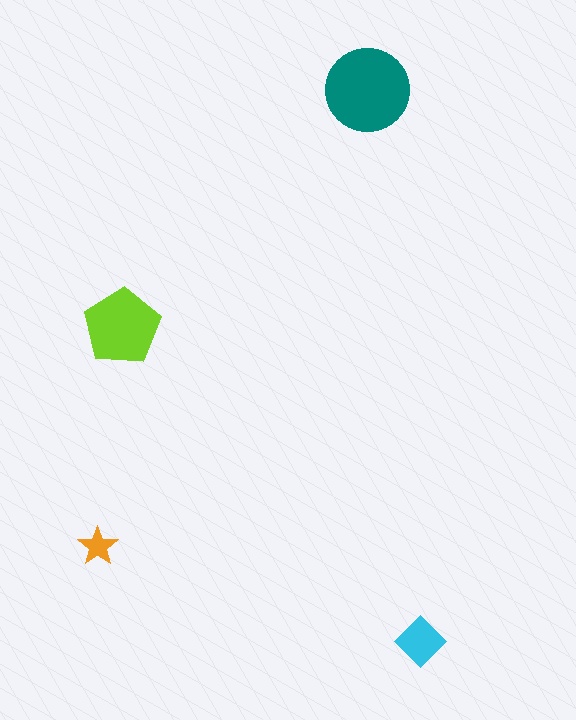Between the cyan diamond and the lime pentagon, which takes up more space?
The lime pentagon.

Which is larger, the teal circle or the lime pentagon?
The teal circle.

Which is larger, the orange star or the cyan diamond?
The cyan diamond.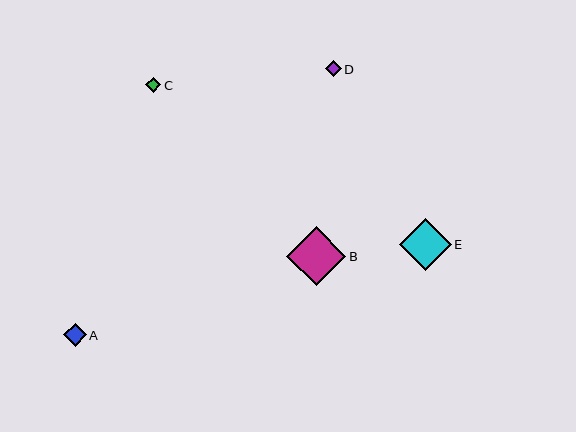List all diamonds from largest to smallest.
From largest to smallest: B, E, A, D, C.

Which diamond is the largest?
Diamond B is the largest with a size of approximately 59 pixels.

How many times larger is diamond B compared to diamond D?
Diamond B is approximately 3.7 times the size of diamond D.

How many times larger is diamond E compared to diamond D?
Diamond E is approximately 3.2 times the size of diamond D.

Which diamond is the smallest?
Diamond C is the smallest with a size of approximately 15 pixels.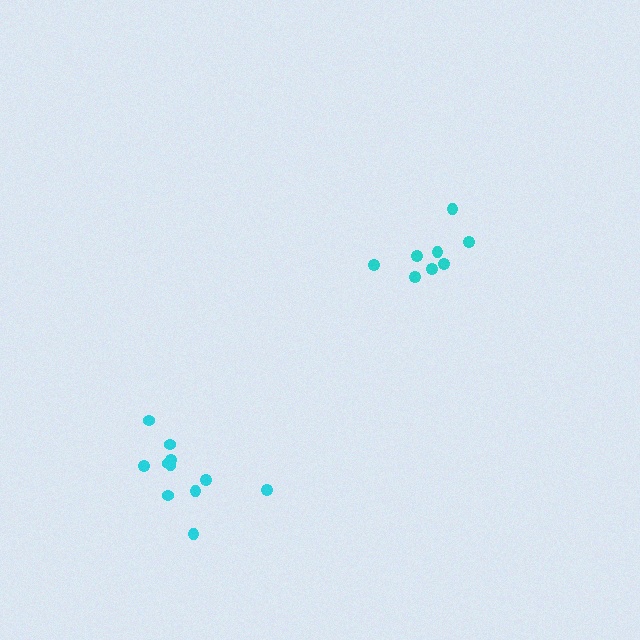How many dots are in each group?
Group 1: 11 dots, Group 2: 8 dots (19 total).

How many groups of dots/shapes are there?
There are 2 groups.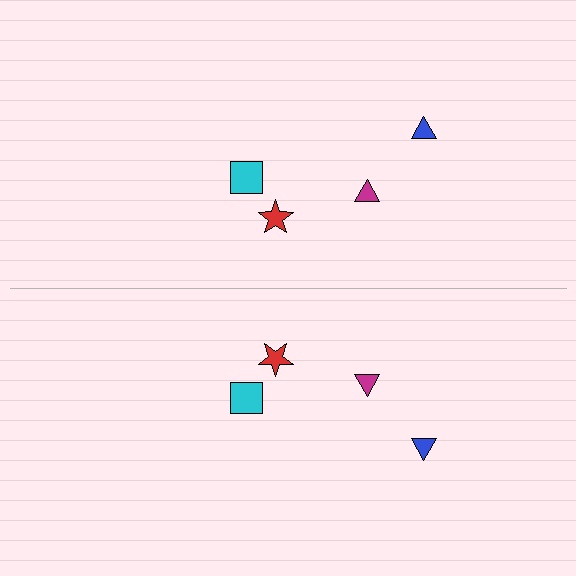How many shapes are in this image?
There are 8 shapes in this image.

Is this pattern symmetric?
Yes, this pattern has bilateral (reflection) symmetry.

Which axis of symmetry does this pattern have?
The pattern has a horizontal axis of symmetry running through the center of the image.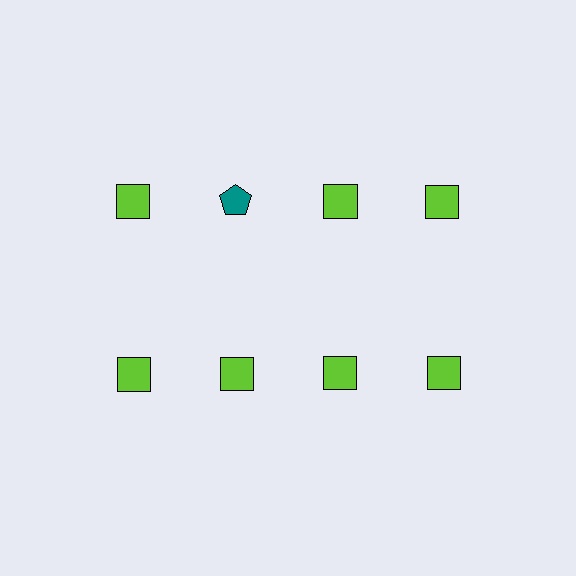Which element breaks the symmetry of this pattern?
The teal pentagon in the top row, second from left column breaks the symmetry. All other shapes are lime squares.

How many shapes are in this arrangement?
There are 8 shapes arranged in a grid pattern.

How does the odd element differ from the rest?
It differs in both color (teal instead of lime) and shape (pentagon instead of square).